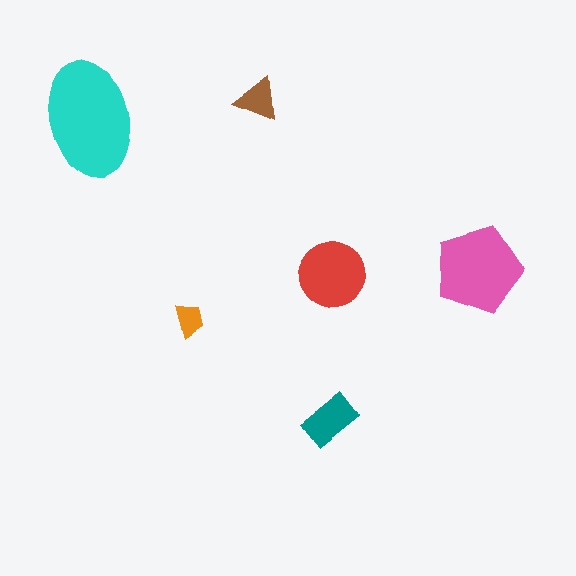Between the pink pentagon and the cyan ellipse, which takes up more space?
The cyan ellipse.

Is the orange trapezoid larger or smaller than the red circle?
Smaller.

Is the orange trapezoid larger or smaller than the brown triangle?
Smaller.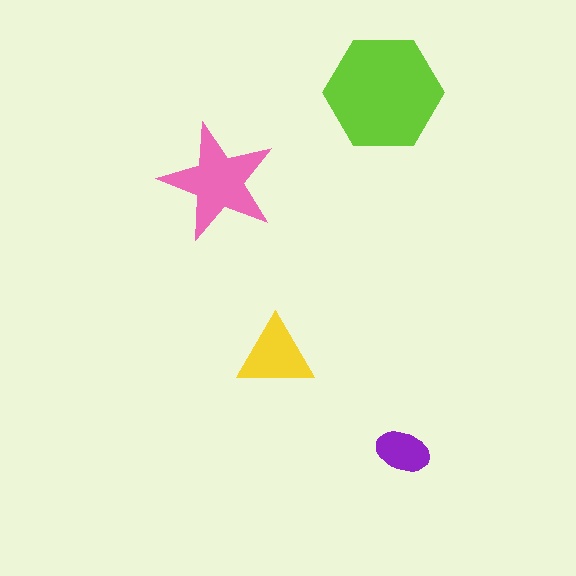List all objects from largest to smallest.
The lime hexagon, the pink star, the yellow triangle, the purple ellipse.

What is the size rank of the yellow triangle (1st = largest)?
3rd.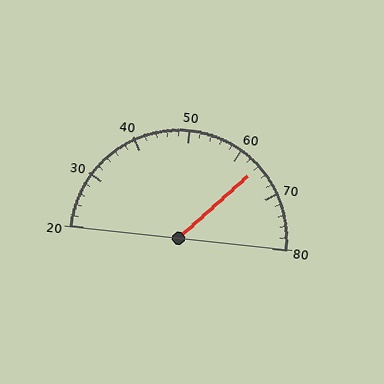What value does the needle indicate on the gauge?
The needle indicates approximately 64.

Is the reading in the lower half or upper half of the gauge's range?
The reading is in the upper half of the range (20 to 80).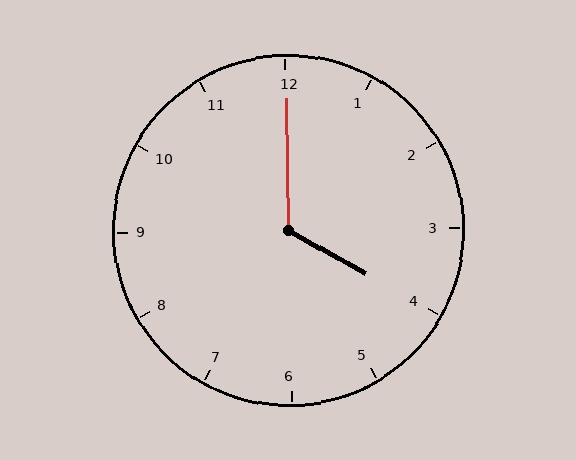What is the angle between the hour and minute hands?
Approximately 120 degrees.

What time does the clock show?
4:00.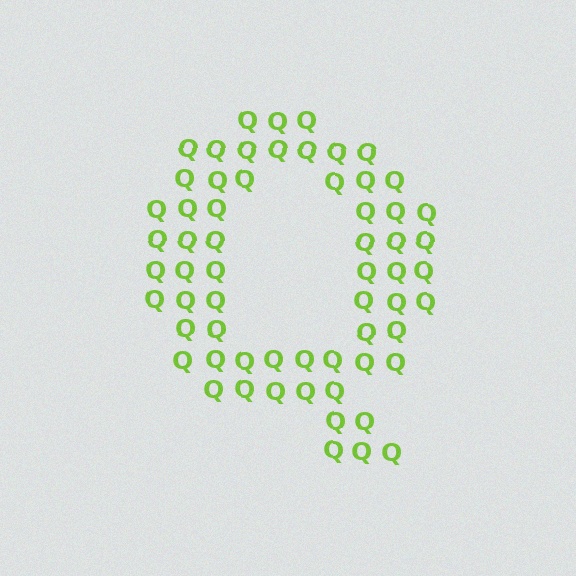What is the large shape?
The large shape is the letter Q.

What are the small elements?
The small elements are letter Q's.